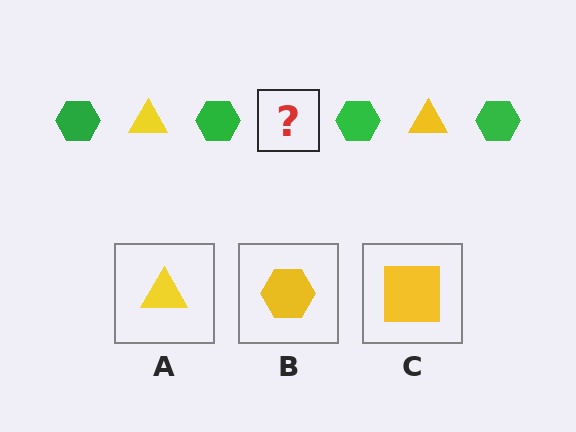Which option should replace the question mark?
Option A.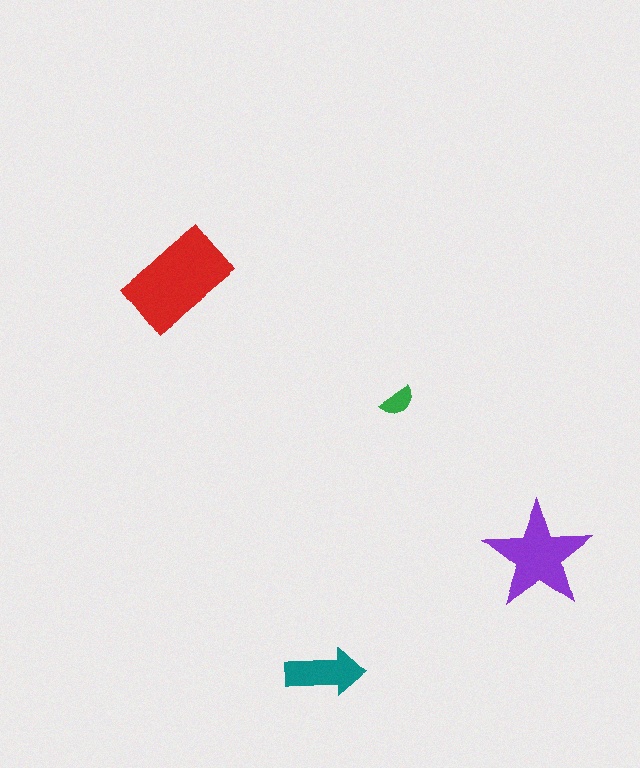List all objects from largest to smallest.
The red rectangle, the purple star, the teal arrow, the green semicircle.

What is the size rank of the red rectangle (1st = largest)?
1st.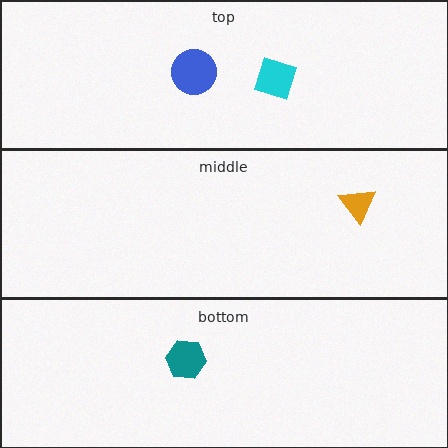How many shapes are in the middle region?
1.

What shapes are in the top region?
The blue circle, the cyan diamond.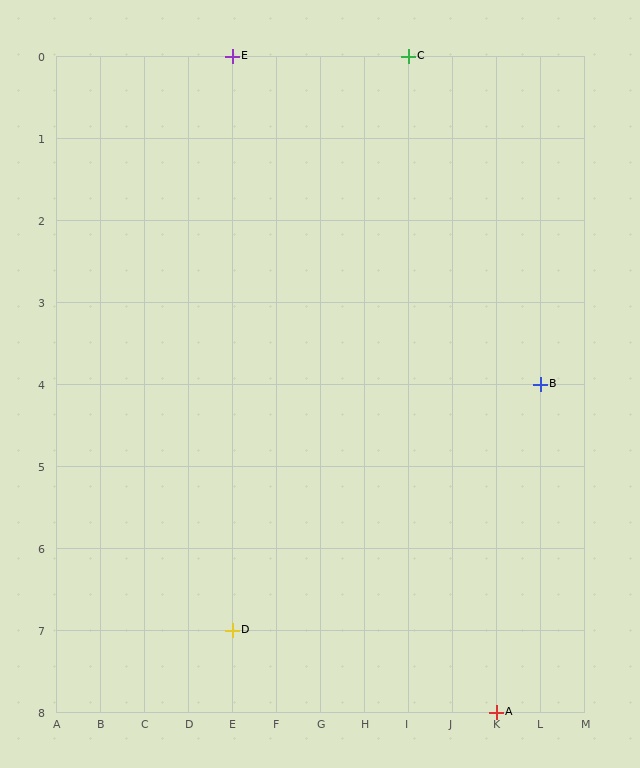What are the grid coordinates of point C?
Point C is at grid coordinates (I, 0).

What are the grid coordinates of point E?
Point E is at grid coordinates (E, 0).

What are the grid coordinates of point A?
Point A is at grid coordinates (K, 8).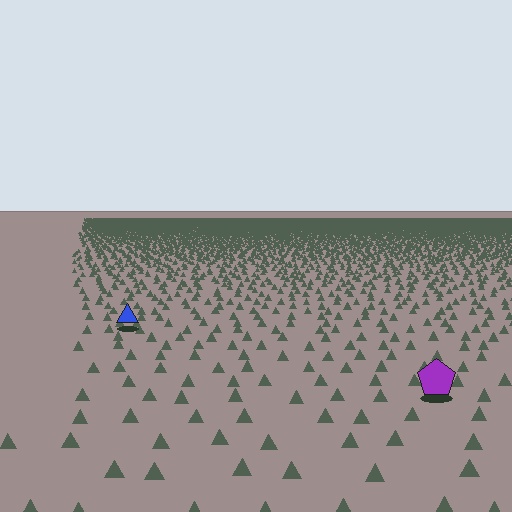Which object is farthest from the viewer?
The blue triangle is farthest from the viewer. It appears smaller and the ground texture around it is denser.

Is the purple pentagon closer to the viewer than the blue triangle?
Yes. The purple pentagon is closer — you can tell from the texture gradient: the ground texture is coarser near it.